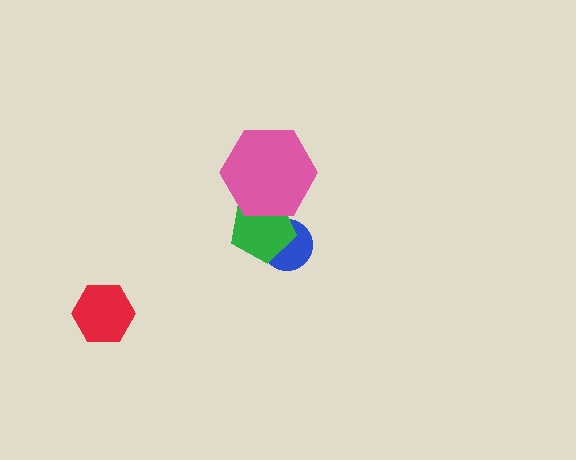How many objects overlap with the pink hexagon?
1 object overlaps with the pink hexagon.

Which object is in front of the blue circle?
The green pentagon is in front of the blue circle.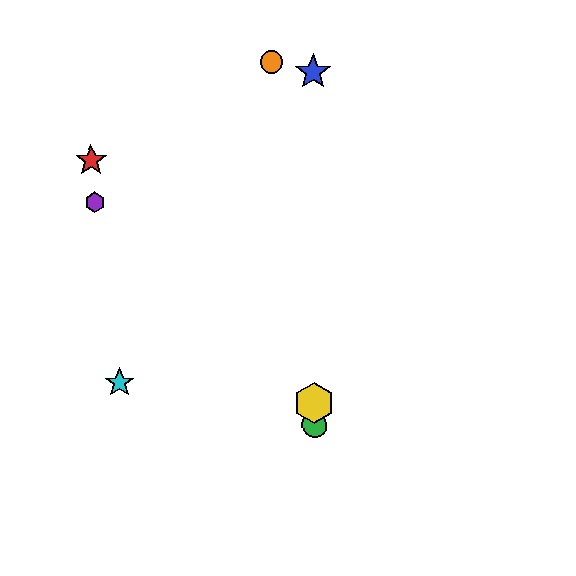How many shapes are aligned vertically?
3 shapes (the blue star, the green circle, the yellow hexagon) are aligned vertically.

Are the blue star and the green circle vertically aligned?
Yes, both are at x≈313.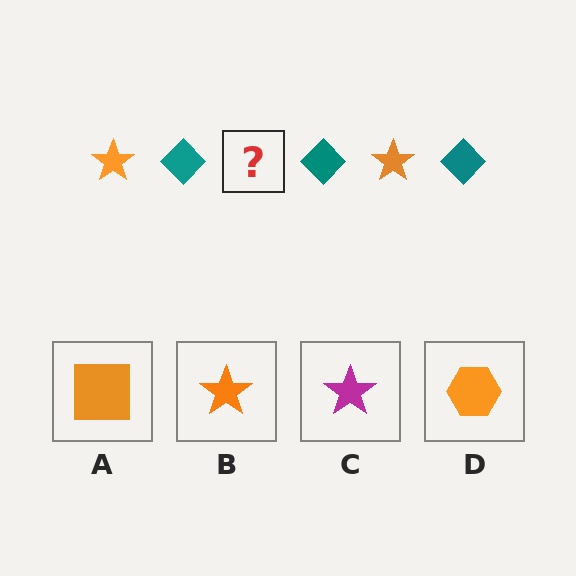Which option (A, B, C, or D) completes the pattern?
B.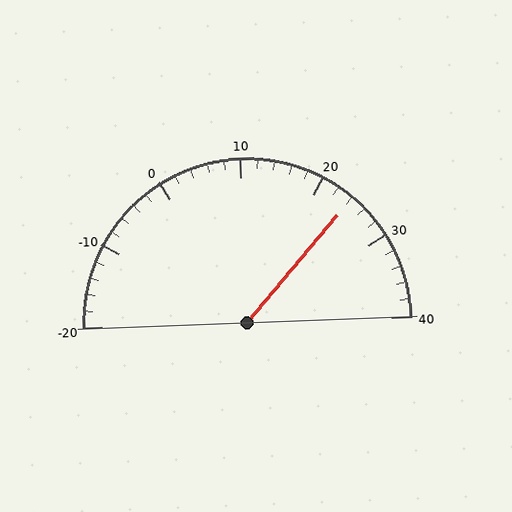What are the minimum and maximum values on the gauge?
The gauge ranges from -20 to 40.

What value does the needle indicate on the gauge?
The needle indicates approximately 24.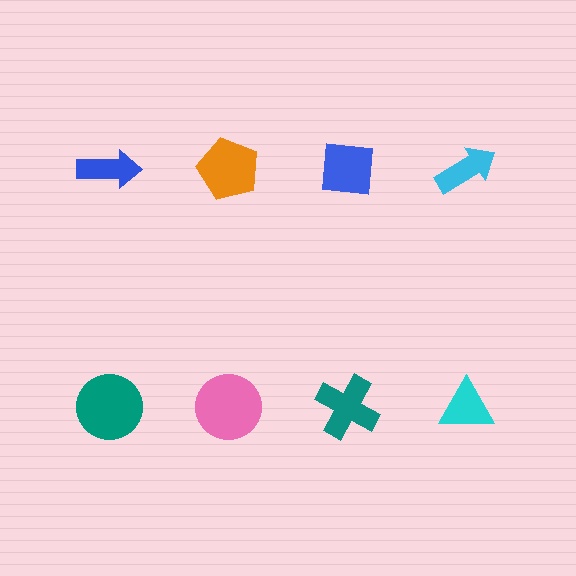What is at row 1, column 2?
An orange pentagon.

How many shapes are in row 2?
4 shapes.